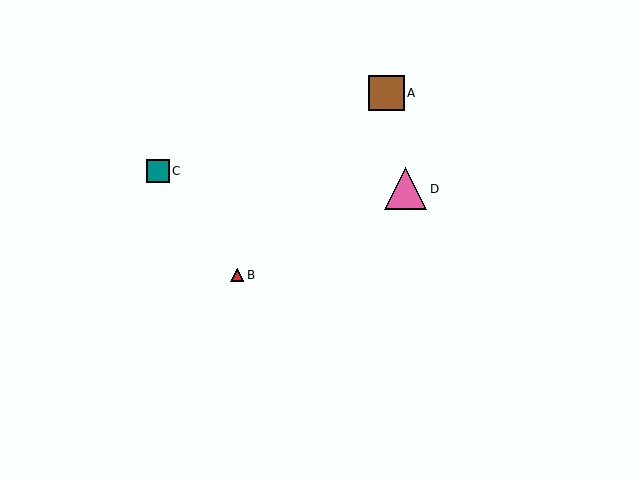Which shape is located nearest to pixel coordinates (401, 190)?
The pink triangle (labeled D) at (406, 189) is nearest to that location.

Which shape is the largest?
The pink triangle (labeled D) is the largest.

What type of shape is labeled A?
Shape A is a brown square.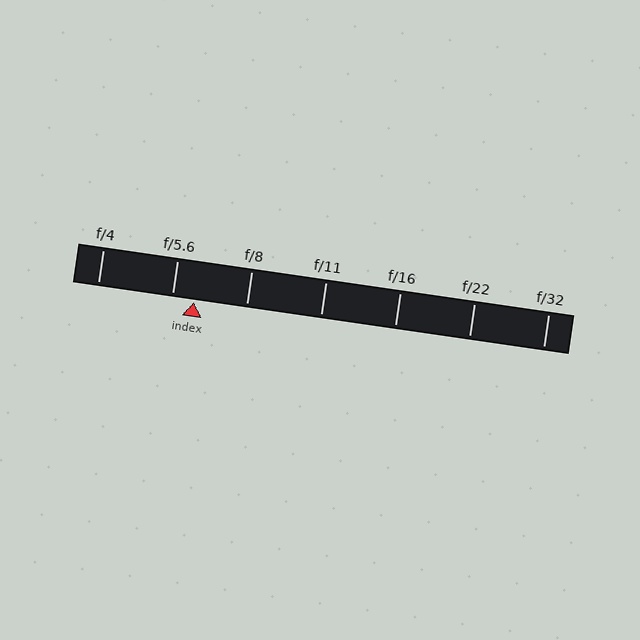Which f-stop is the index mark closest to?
The index mark is closest to f/5.6.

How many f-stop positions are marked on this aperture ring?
There are 7 f-stop positions marked.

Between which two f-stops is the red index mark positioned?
The index mark is between f/5.6 and f/8.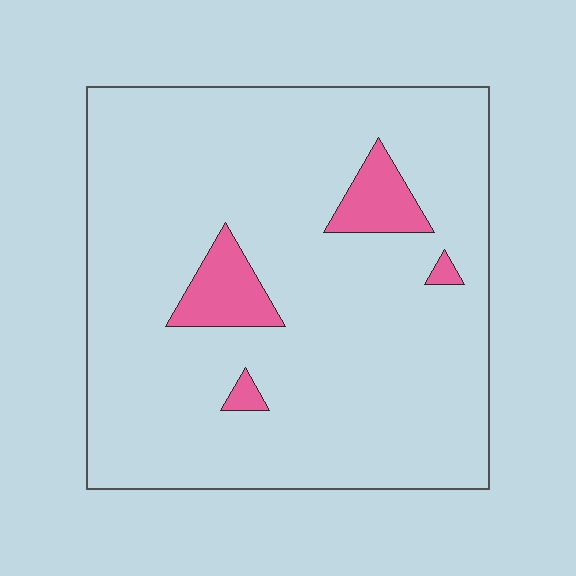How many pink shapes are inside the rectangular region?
4.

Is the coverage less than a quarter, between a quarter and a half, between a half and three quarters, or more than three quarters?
Less than a quarter.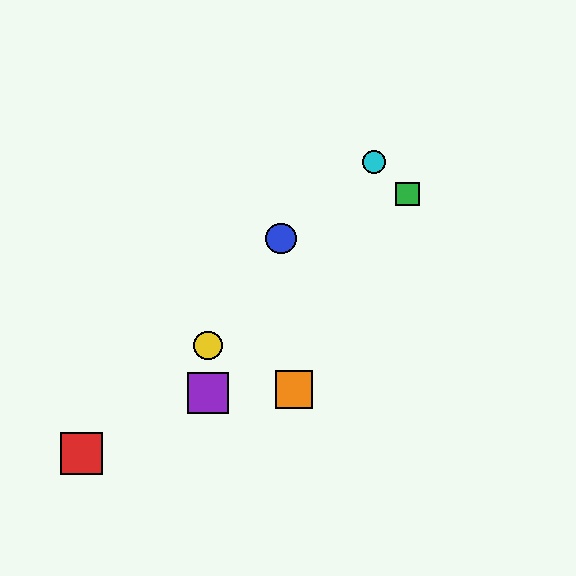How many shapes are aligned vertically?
2 shapes (the yellow circle, the purple square) are aligned vertically.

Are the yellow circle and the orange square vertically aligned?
No, the yellow circle is at x≈208 and the orange square is at x≈294.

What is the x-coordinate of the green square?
The green square is at x≈408.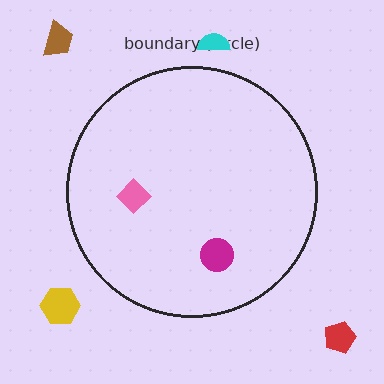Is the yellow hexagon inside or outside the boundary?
Outside.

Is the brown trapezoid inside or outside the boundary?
Outside.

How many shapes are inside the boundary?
2 inside, 4 outside.